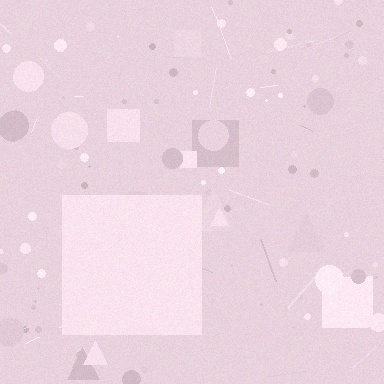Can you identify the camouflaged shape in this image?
The camouflaged shape is a square.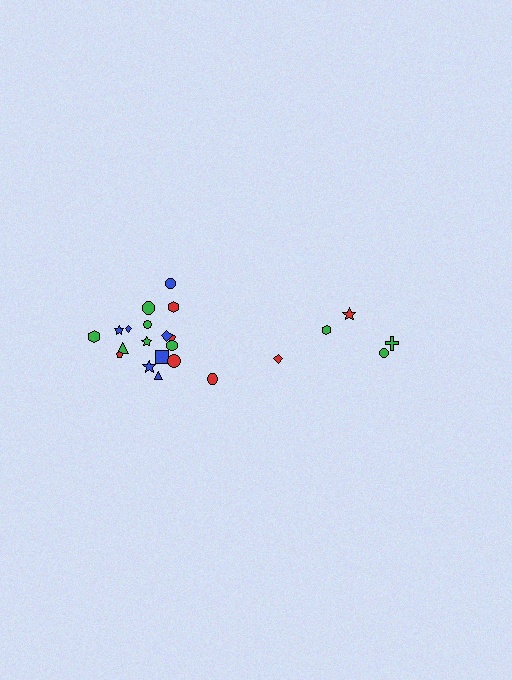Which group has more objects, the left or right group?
The left group.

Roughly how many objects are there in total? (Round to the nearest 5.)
Roughly 25 objects in total.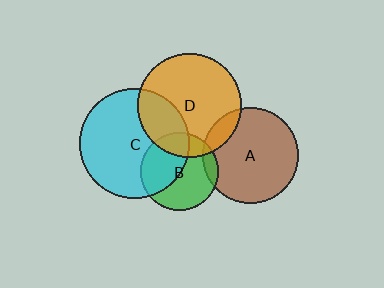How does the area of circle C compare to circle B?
Approximately 2.0 times.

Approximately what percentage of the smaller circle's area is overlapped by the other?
Approximately 20%.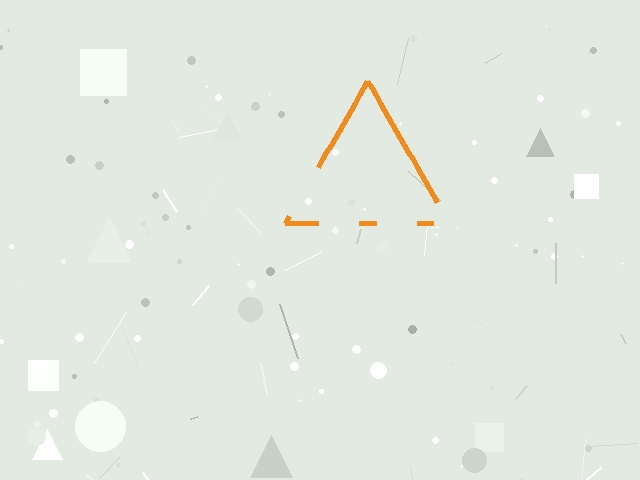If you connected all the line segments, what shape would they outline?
They would outline a triangle.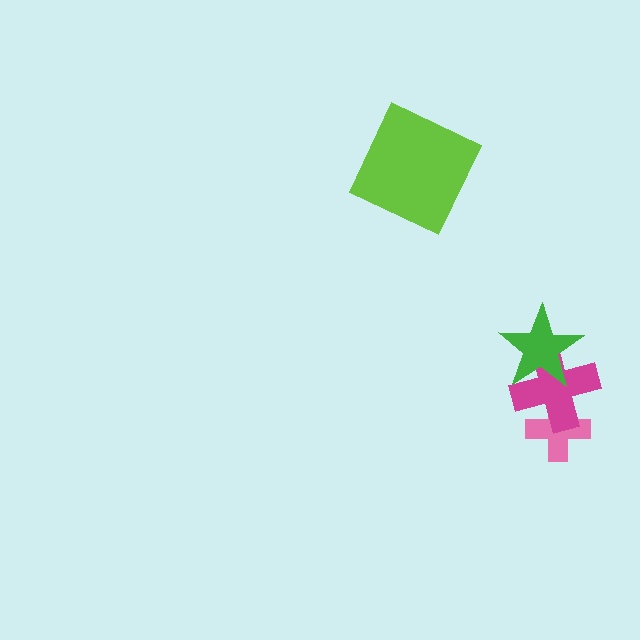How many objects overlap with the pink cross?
1 object overlaps with the pink cross.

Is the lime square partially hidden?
No, no other shape covers it.